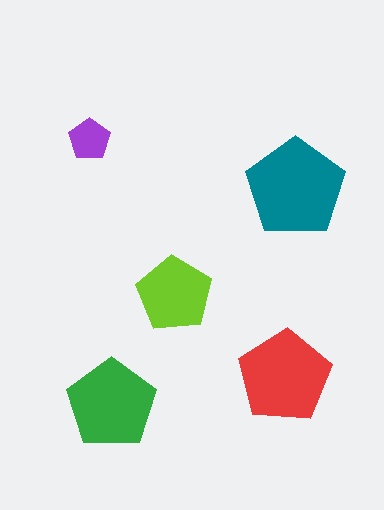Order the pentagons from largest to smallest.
the teal one, the red one, the green one, the lime one, the purple one.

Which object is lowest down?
The green pentagon is bottommost.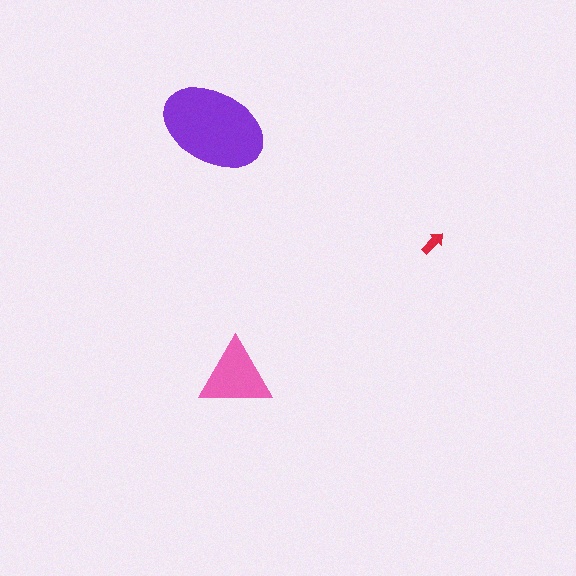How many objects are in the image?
There are 3 objects in the image.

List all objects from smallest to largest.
The red arrow, the pink triangle, the purple ellipse.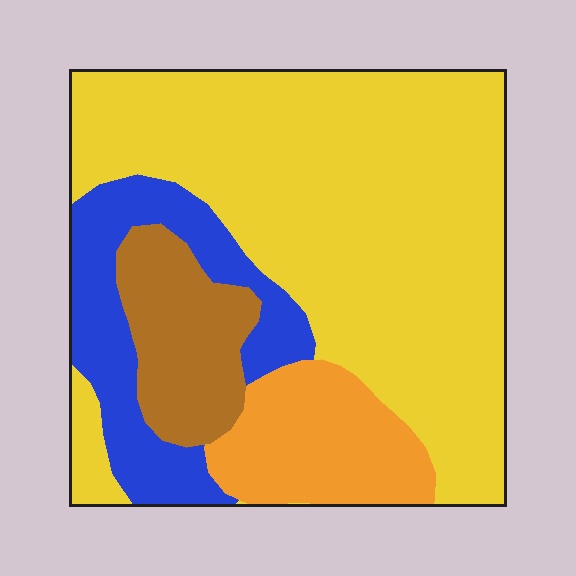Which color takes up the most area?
Yellow, at roughly 60%.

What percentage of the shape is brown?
Brown covers 11% of the shape.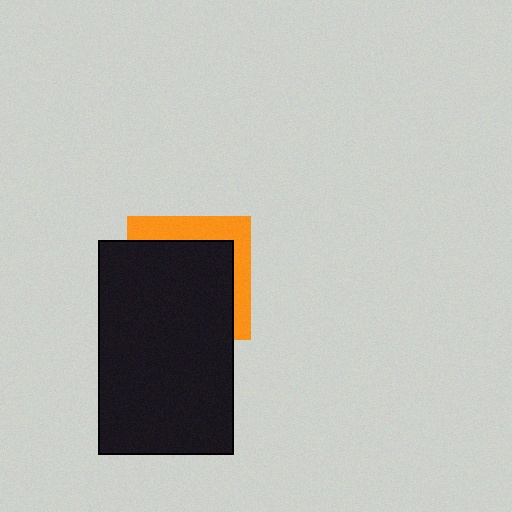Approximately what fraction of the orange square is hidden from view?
Roughly 69% of the orange square is hidden behind the black rectangle.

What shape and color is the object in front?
The object in front is a black rectangle.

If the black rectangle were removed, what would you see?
You would see the complete orange square.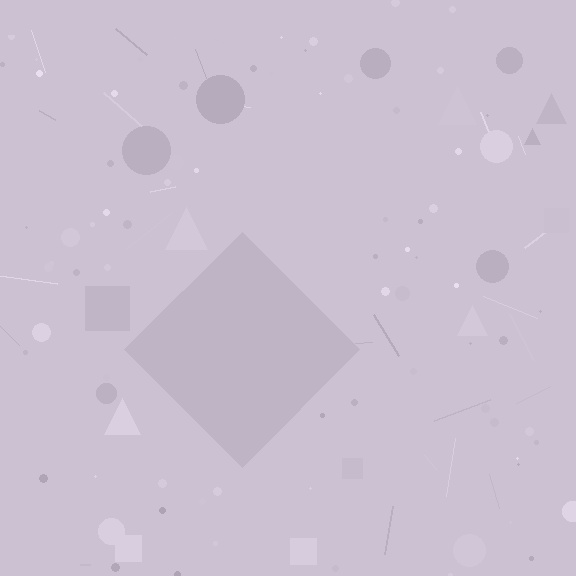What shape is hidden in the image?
A diamond is hidden in the image.